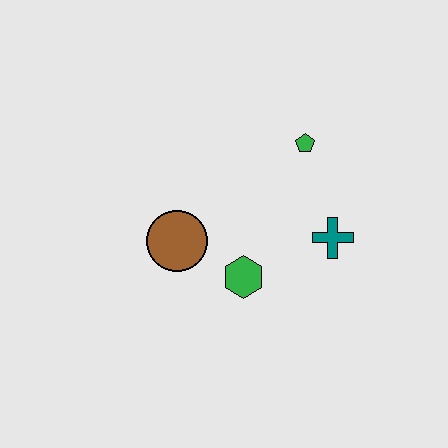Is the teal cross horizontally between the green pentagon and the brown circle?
No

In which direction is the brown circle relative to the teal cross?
The brown circle is to the left of the teal cross.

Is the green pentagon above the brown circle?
Yes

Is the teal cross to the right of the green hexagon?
Yes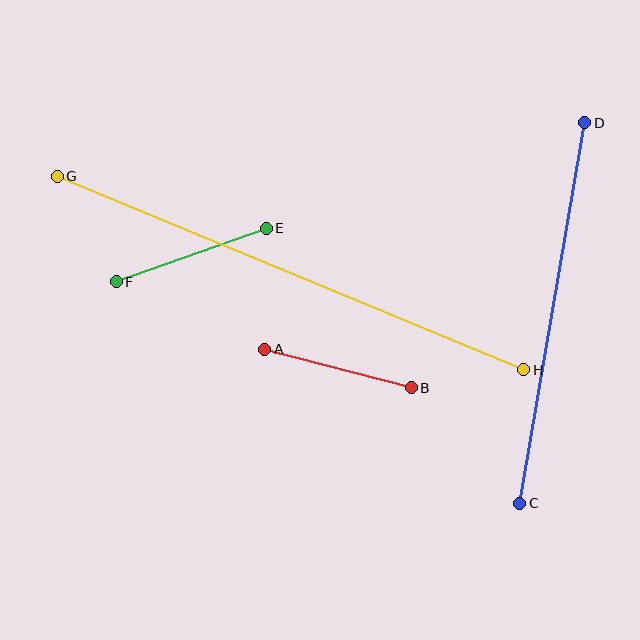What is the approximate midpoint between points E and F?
The midpoint is at approximately (191, 255) pixels.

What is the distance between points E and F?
The distance is approximately 159 pixels.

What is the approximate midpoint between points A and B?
The midpoint is at approximately (338, 369) pixels.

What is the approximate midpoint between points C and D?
The midpoint is at approximately (552, 313) pixels.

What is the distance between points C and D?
The distance is approximately 386 pixels.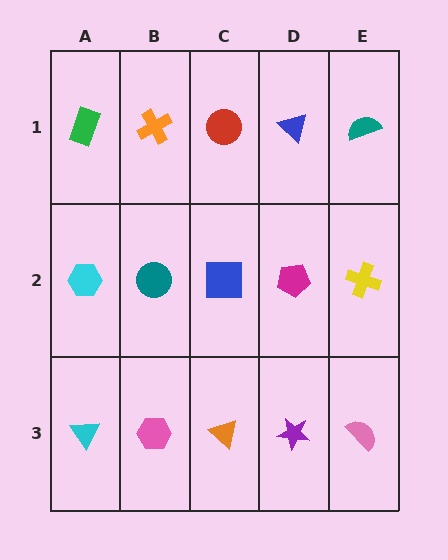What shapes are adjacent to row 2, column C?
A red circle (row 1, column C), an orange triangle (row 3, column C), a teal circle (row 2, column B), a magenta pentagon (row 2, column D).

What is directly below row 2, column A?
A cyan triangle.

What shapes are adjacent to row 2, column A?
A green rectangle (row 1, column A), a cyan triangle (row 3, column A), a teal circle (row 2, column B).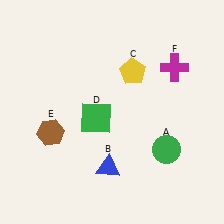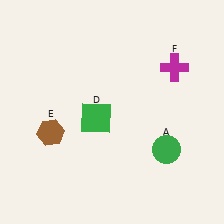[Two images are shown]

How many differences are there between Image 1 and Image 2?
There are 2 differences between the two images.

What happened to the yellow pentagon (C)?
The yellow pentagon (C) was removed in Image 2. It was in the top-right area of Image 1.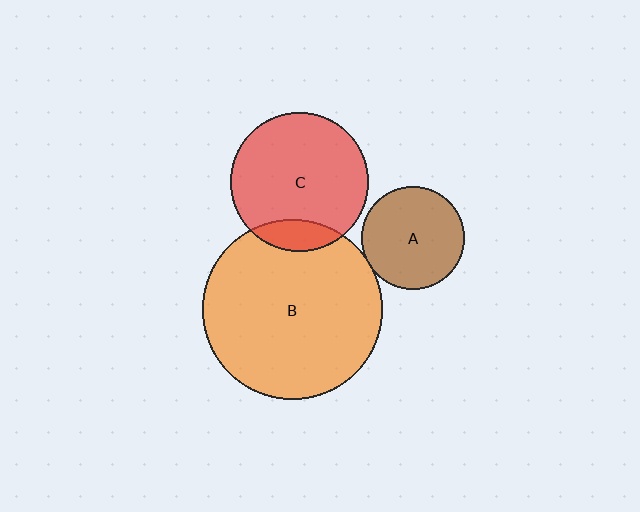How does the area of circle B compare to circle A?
Approximately 3.1 times.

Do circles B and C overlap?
Yes.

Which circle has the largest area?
Circle B (orange).